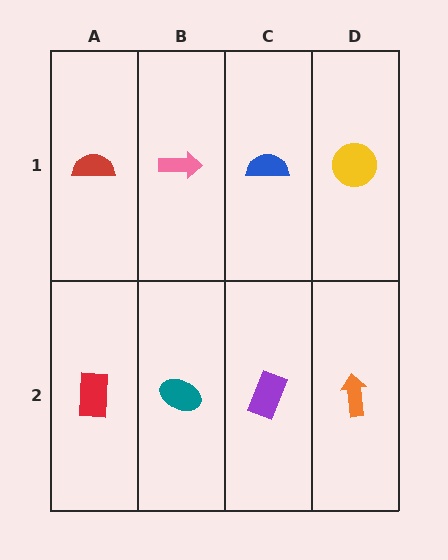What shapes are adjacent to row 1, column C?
A purple rectangle (row 2, column C), a pink arrow (row 1, column B), a yellow circle (row 1, column D).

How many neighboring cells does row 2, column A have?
2.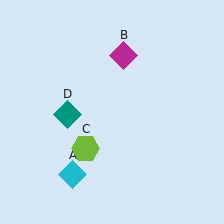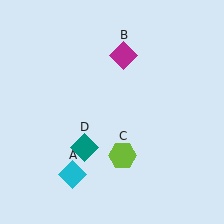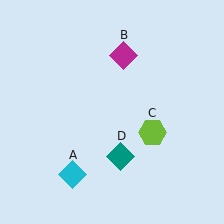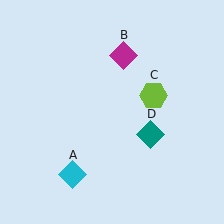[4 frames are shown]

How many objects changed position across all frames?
2 objects changed position: lime hexagon (object C), teal diamond (object D).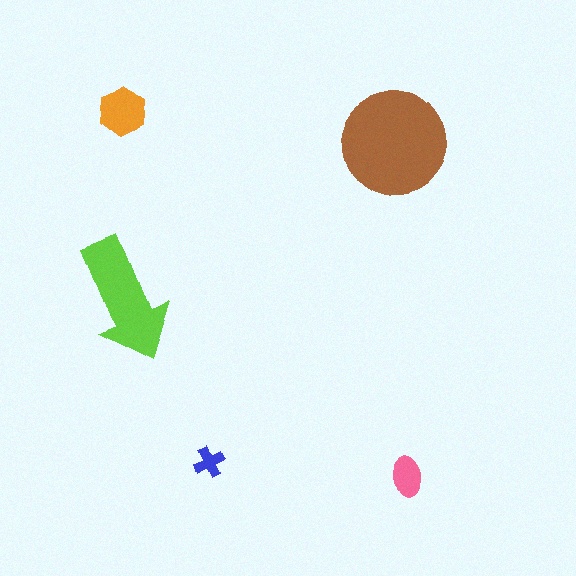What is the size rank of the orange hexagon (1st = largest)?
3rd.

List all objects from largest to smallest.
The brown circle, the lime arrow, the orange hexagon, the pink ellipse, the blue cross.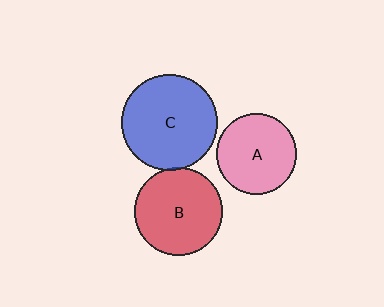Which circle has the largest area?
Circle C (blue).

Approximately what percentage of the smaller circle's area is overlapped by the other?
Approximately 5%.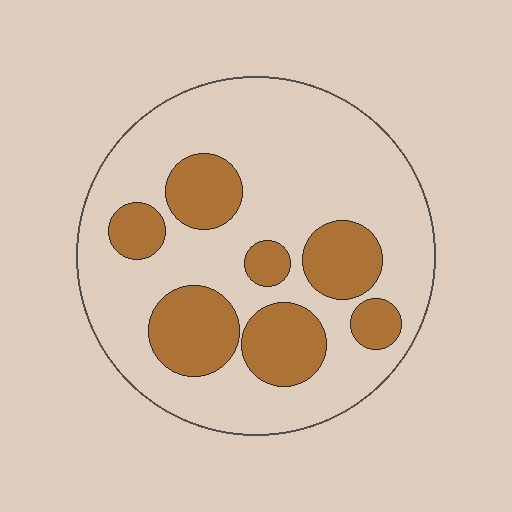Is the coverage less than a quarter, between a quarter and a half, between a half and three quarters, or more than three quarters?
Between a quarter and a half.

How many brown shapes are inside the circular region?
7.